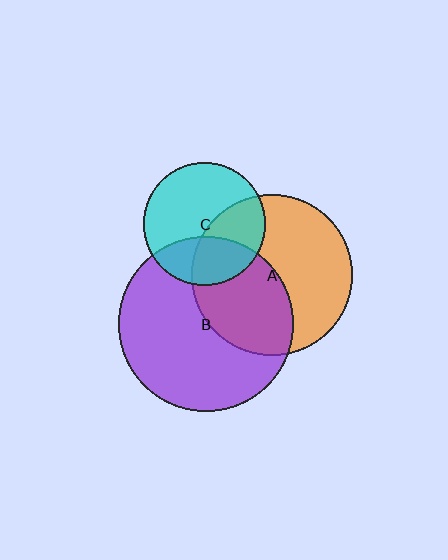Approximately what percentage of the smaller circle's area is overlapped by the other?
Approximately 45%.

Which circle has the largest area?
Circle B (purple).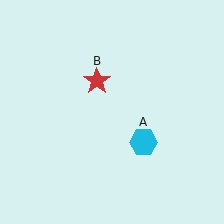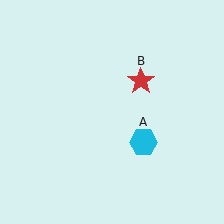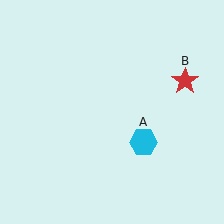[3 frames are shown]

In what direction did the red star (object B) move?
The red star (object B) moved right.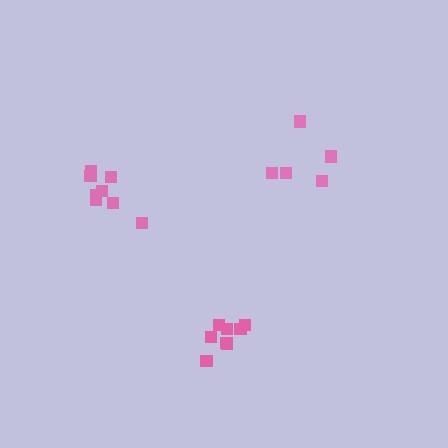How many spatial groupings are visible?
There are 3 spatial groupings.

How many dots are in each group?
Group 1: 5 dots, Group 2: 8 dots, Group 3: 8 dots (21 total).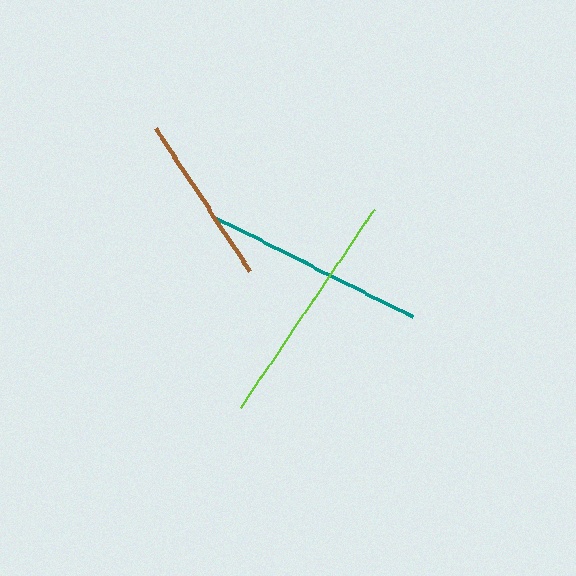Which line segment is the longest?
The lime line is the longest at approximately 240 pixels.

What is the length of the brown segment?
The brown segment is approximately 171 pixels long.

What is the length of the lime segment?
The lime segment is approximately 240 pixels long.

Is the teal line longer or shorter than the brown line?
The teal line is longer than the brown line.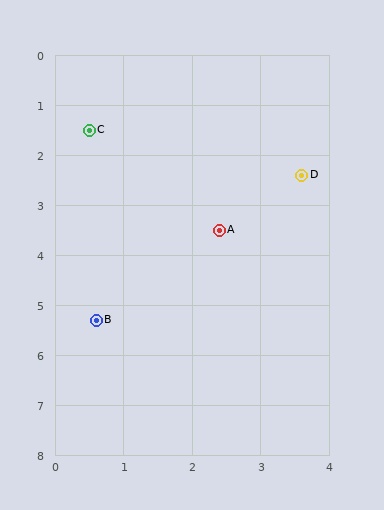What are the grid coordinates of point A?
Point A is at approximately (2.4, 3.5).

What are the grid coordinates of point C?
Point C is at approximately (0.5, 1.5).